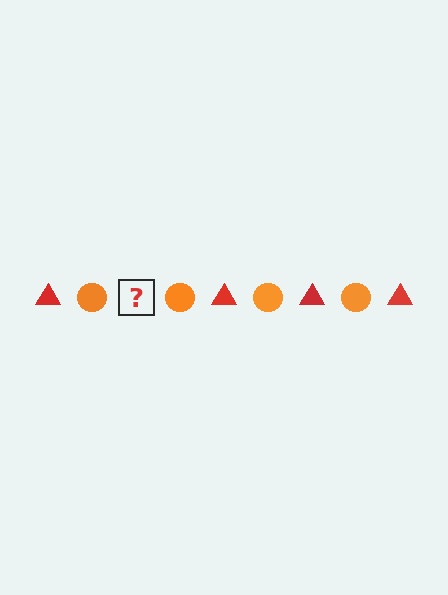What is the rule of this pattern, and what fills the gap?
The rule is that the pattern alternates between red triangle and orange circle. The gap should be filled with a red triangle.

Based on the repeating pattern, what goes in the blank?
The blank should be a red triangle.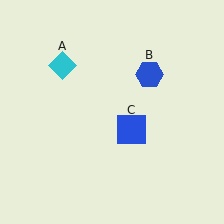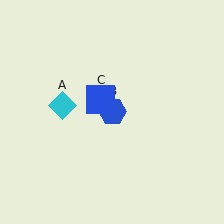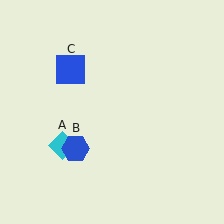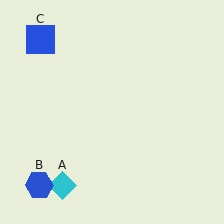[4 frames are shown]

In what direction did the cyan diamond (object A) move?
The cyan diamond (object A) moved down.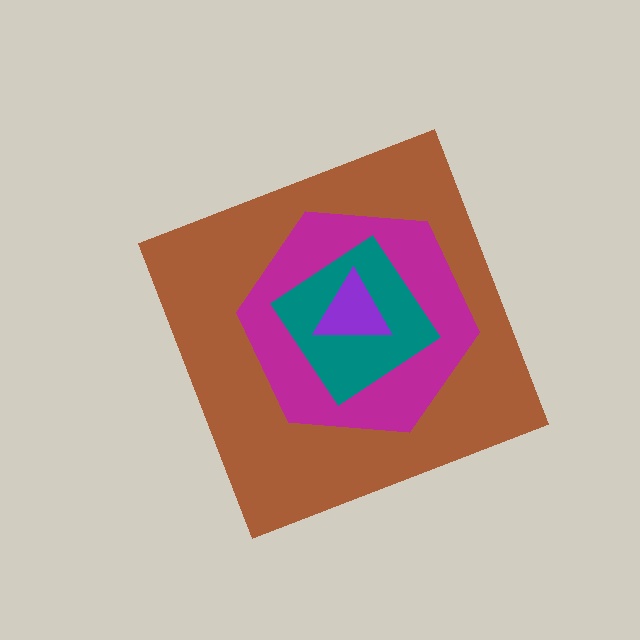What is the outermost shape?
The brown diamond.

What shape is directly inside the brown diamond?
The magenta hexagon.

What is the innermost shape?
The purple triangle.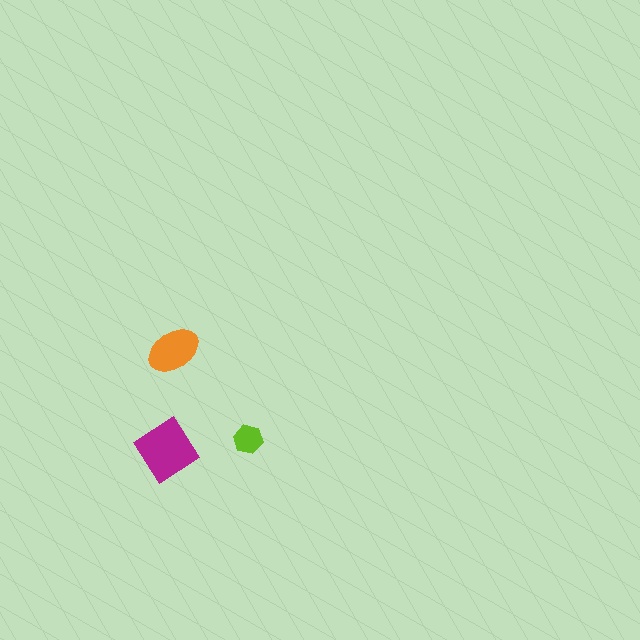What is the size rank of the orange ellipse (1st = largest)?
2nd.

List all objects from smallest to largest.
The lime hexagon, the orange ellipse, the magenta diamond.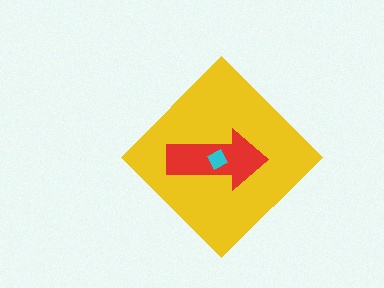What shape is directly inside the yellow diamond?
The red arrow.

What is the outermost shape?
The yellow diamond.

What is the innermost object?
The cyan square.